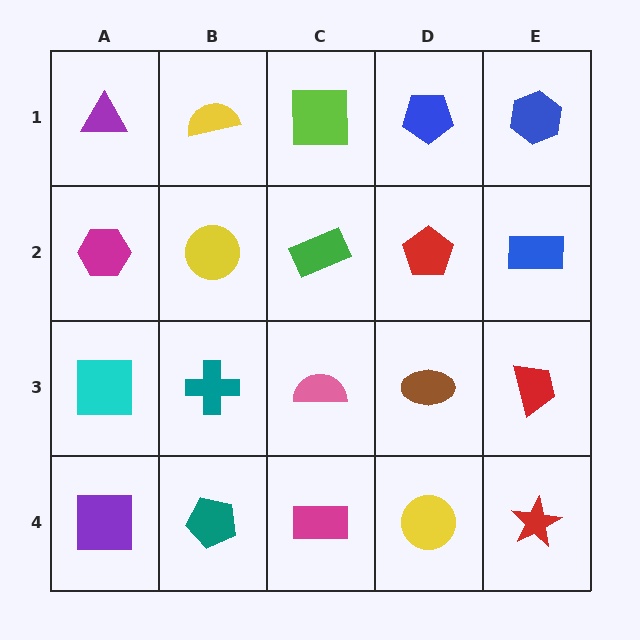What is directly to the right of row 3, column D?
A red trapezoid.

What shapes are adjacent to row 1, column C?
A green rectangle (row 2, column C), a yellow semicircle (row 1, column B), a blue pentagon (row 1, column D).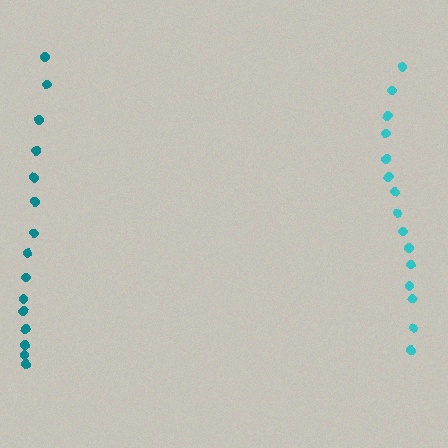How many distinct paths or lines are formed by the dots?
There are 2 distinct paths.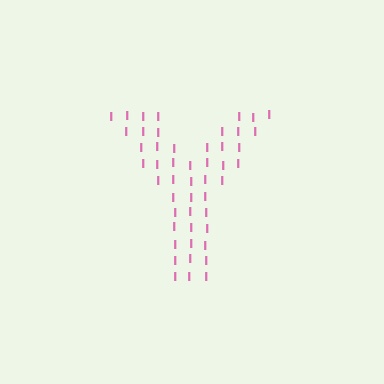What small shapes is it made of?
It is made of small letter I's.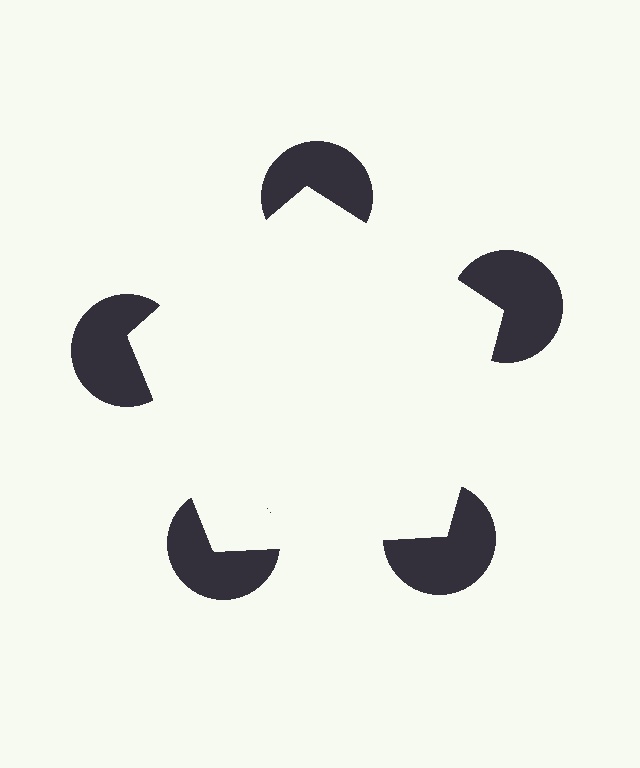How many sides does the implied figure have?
5 sides.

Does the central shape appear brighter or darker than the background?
It typically appears slightly brighter than the background, even though no actual brightness change is drawn.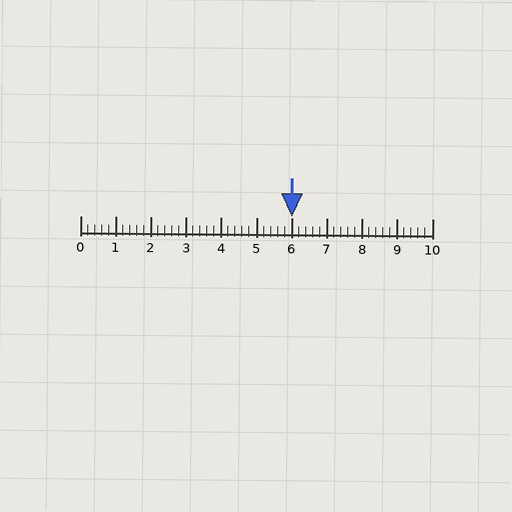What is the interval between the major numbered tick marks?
The major tick marks are spaced 1 units apart.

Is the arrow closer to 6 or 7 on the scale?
The arrow is closer to 6.